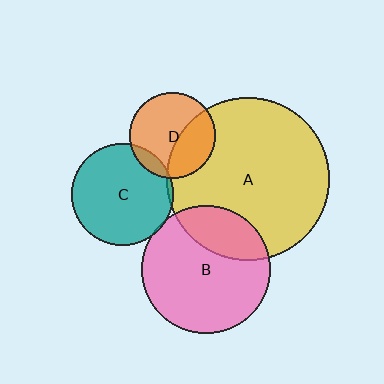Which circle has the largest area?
Circle A (yellow).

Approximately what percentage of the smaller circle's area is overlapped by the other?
Approximately 10%.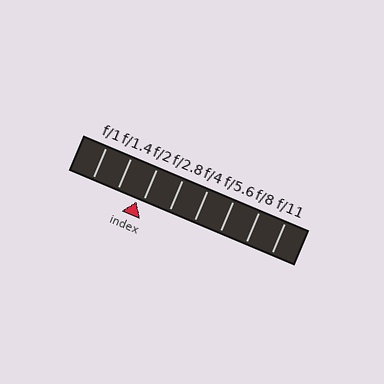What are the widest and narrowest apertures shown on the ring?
The widest aperture shown is f/1 and the narrowest is f/11.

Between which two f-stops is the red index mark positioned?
The index mark is between f/1.4 and f/2.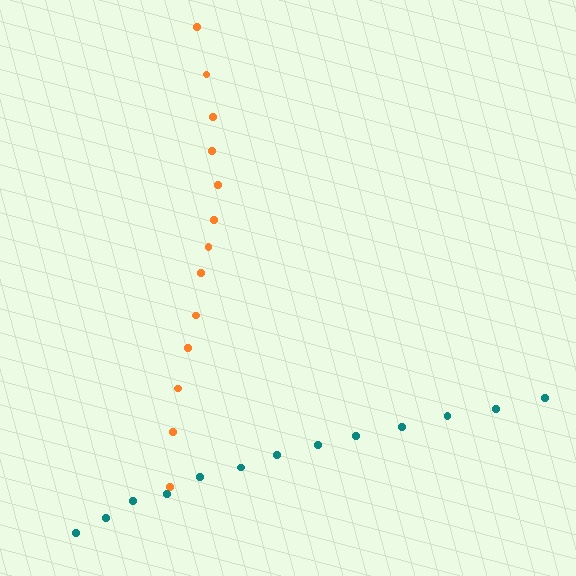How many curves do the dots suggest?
There are 2 distinct paths.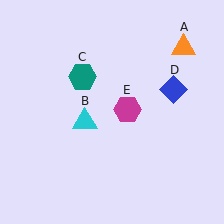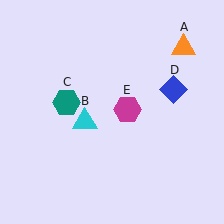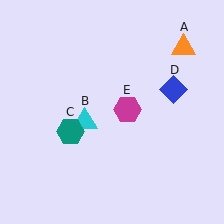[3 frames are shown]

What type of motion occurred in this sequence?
The teal hexagon (object C) rotated counterclockwise around the center of the scene.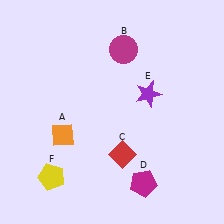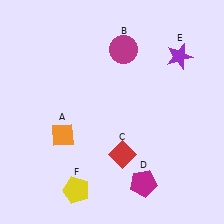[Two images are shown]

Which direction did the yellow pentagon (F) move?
The yellow pentagon (F) moved right.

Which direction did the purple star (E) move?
The purple star (E) moved up.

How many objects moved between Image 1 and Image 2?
2 objects moved between the two images.